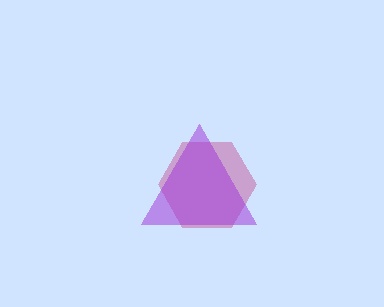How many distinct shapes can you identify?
There are 2 distinct shapes: a magenta hexagon, a purple triangle.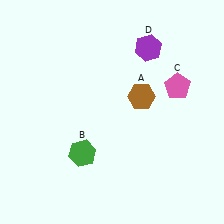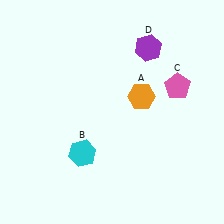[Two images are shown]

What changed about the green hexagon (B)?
In Image 1, B is green. In Image 2, it changed to cyan.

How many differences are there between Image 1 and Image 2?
There are 2 differences between the two images.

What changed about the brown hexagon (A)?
In Image 1, A is brown. In Image 2, it changed to orange.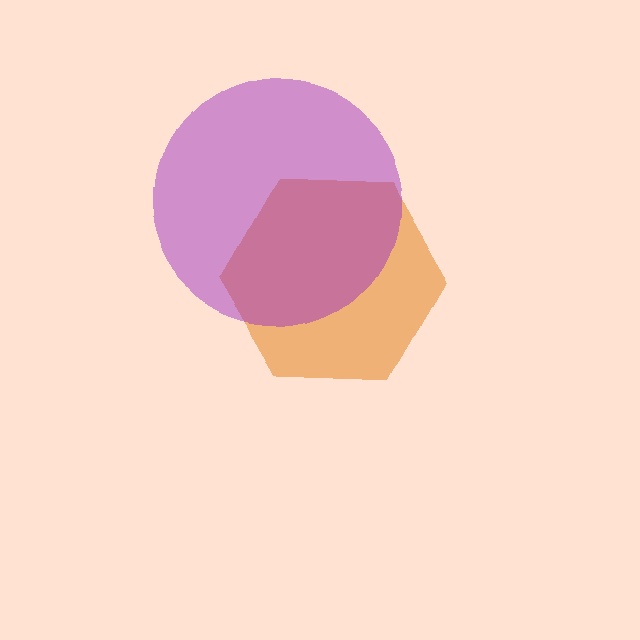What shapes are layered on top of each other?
The layered shapes are: an orange hexagon, a purple circle.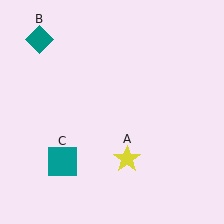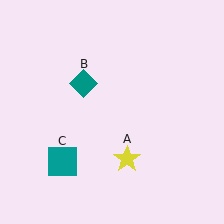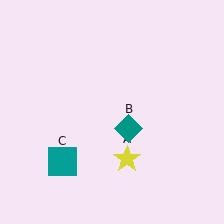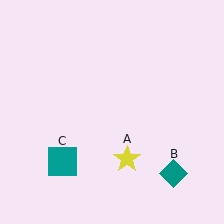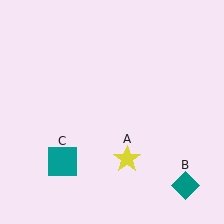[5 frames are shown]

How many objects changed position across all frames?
1 object changed position: teal diamond (object B).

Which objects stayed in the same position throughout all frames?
Yellow star (object A) and teal square (object C) remained stationary.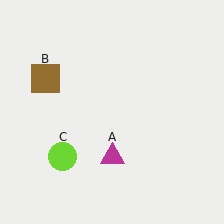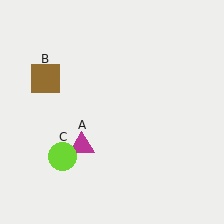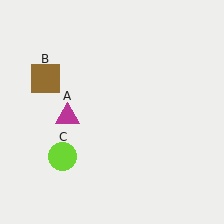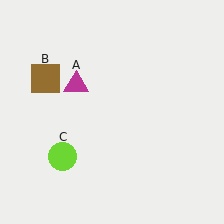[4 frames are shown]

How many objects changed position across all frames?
1 object changed position: magenta triangle (object A).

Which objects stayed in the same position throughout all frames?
Brown square (object B) and lime circle (object C) remained stationary.